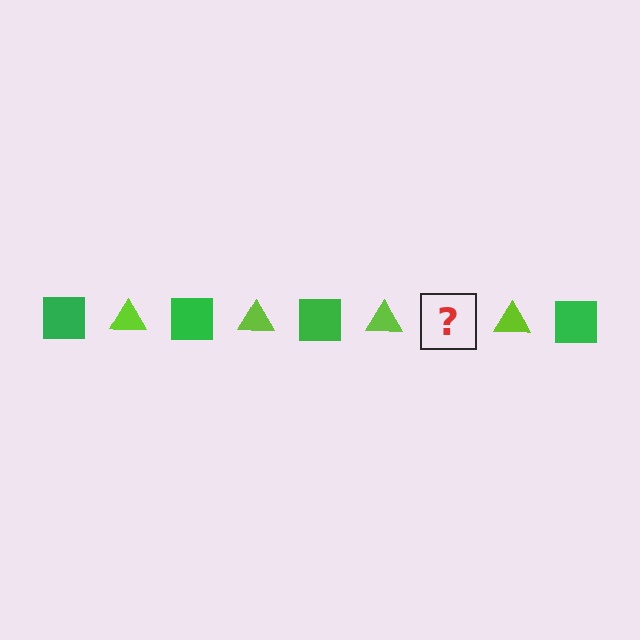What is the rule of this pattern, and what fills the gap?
The rule is that the pattern alternates between green square and lime triangle. The gap should be filled with a green square.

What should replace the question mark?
The question mark should be replaced with a green square.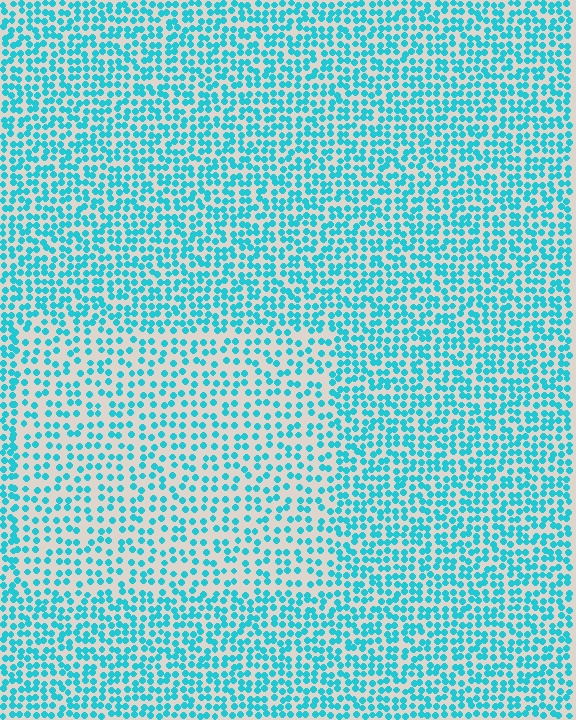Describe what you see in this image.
The image contains small cyan elements arranged at two different densities. A rectangle-shaped region is visible where the elements are less densely packed than the surrounding area.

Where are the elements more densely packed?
The elements are more densely packed outside the rectangle boundary.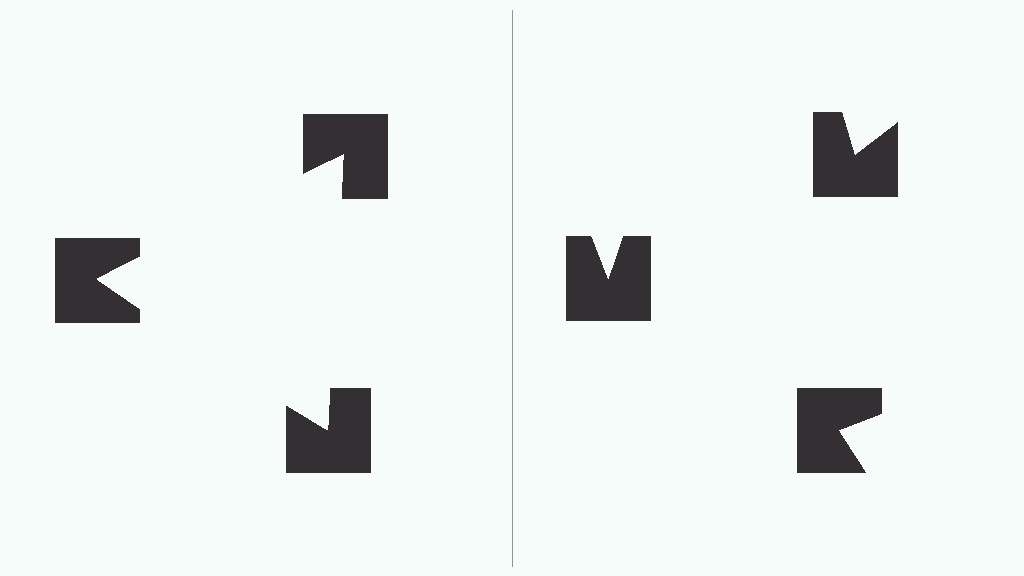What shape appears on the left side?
An illusory triangle.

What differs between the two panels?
The notched squares are positioned identically on both sides; only the wedge orientations differ. On the left they align to a triangle; on the right they are misaligned.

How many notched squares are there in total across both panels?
6 — 3 on each side.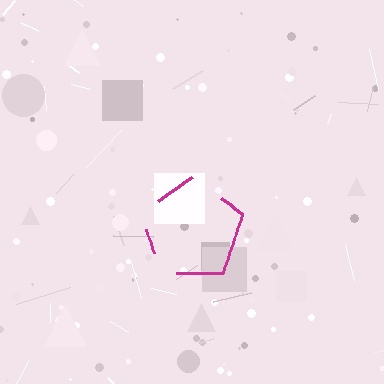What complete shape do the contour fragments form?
The contour fragments form a pentagon.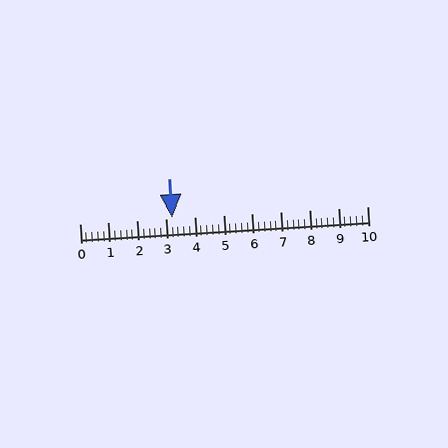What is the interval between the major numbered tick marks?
The major tick marks are spaced 1 units apart.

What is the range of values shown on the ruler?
The ruler shows values from 0 to 10.